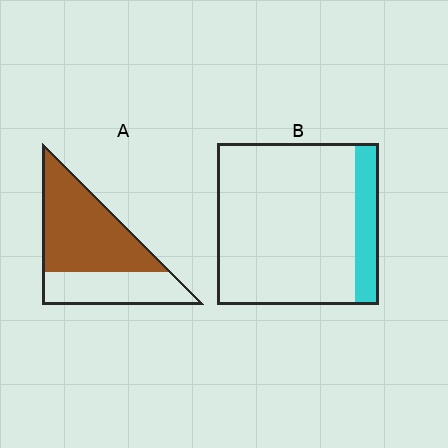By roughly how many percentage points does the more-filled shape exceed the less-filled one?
By roughly 50 percentage points (A over B).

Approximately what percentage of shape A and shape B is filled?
A is approximately 65% and B is approximately 15%.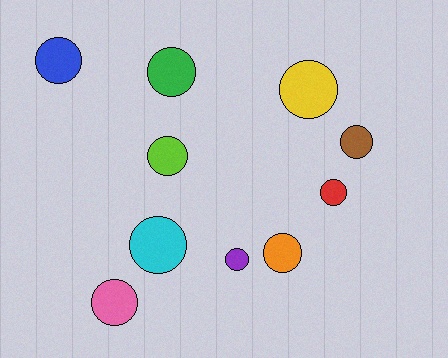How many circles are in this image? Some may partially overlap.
There are 10 circles.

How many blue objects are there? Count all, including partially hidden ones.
There is 1 blue object.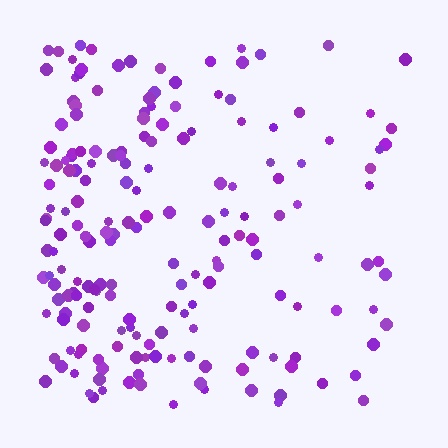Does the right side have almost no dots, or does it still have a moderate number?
Still a moderate number, just noticeably fewer than the left.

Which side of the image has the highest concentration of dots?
The left.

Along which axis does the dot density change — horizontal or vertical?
Horizontal.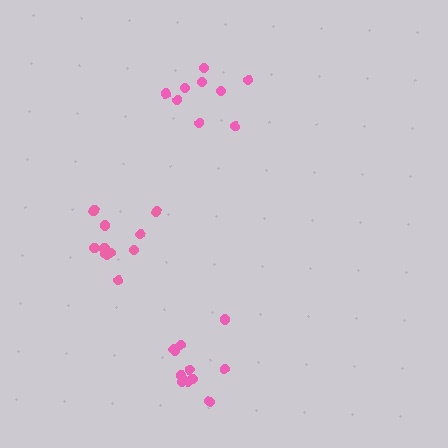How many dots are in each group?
Group 1: 11 dots, Group 2: 11 dots, Group 3: 9 dots (31 total).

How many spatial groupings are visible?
There are 3 spatial groupings.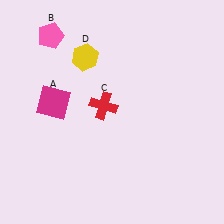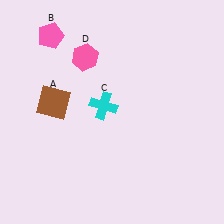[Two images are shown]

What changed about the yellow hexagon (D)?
In Image 1, D is yellow. In Image 2, it changed to pink.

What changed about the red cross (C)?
In Image 1, C is red. In Image 2, it changed to cyan.